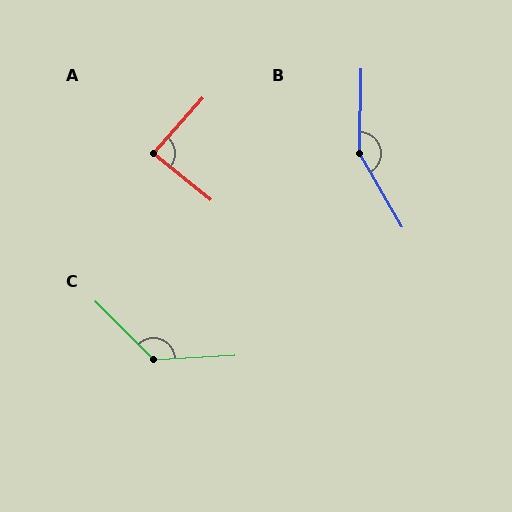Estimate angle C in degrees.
Approximately 132 degrees.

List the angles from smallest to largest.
A (87°), C (132°), B (149°).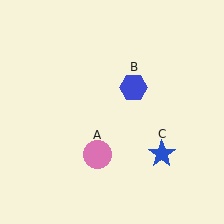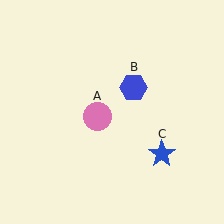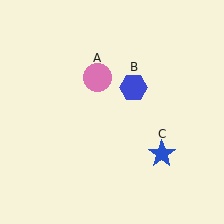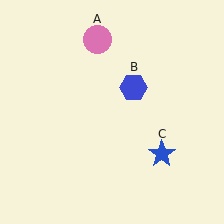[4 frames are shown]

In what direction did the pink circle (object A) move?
The pink circle (object A) moved up.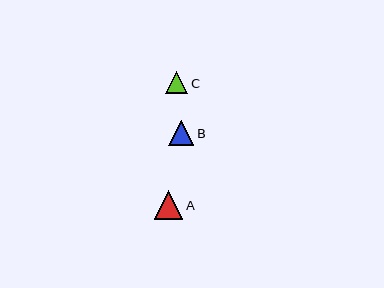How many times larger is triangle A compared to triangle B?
Triangle A is approximately 1.1 times the size of triangle B.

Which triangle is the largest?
Triangle A is the largest with a size of approximately 28 pixels.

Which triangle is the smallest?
Triangle C is the smallest with a size of approximately 22 pixels.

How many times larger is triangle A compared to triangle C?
Triangle A is approximately 1.3 times the size of triangle C.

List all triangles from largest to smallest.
From largest to smallest: A, B, C.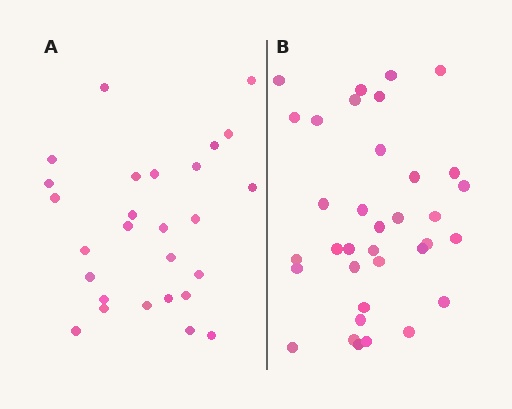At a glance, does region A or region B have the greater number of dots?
Region B (the right region) has more dots.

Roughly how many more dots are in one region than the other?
Region B has roughly 8 or so more dots than region A.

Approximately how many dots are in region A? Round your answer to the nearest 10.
About 30 dots. (The exact count is 27, which rounds to 30.)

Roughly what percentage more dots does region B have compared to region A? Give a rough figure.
About 30% more.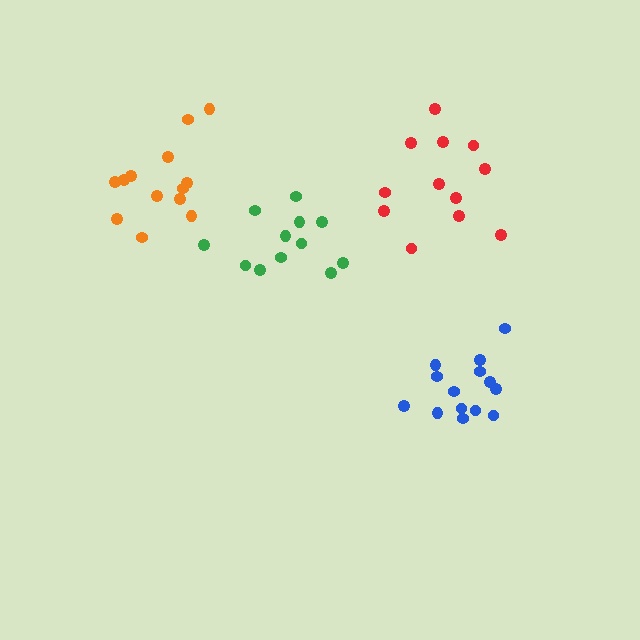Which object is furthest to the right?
The blue cluster is rightmost.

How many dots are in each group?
Group 1: 12 dots, Group 2: 14 dots, Group 3: 12 dots, Group 4: 13 dots (51 total).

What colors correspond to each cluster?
The clusters are colored: green, blue, red, orange.